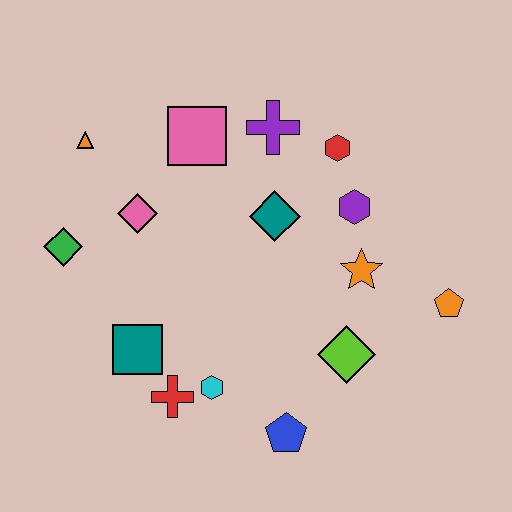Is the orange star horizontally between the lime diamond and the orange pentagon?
Yes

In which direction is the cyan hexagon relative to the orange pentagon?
The cyan hexagon is to the left of the orange pentagon.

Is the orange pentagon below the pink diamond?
Yes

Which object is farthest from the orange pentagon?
The orange triangle is farthest from the orange pentagon.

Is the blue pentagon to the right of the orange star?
No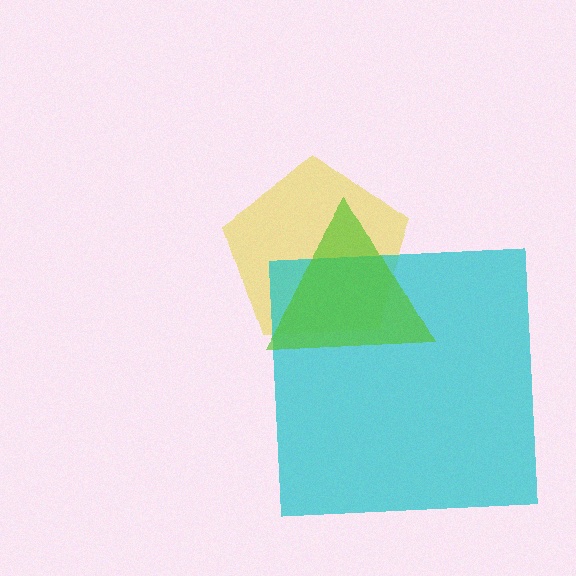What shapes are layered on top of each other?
The layered shapes are: a yellow pentagon, a cyan square, a lime triangle.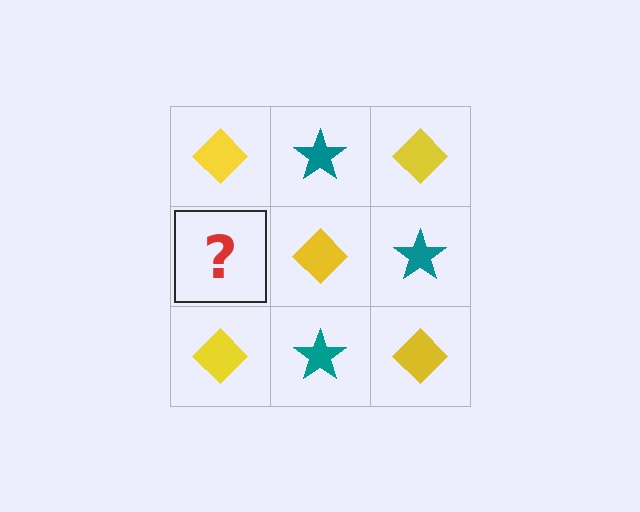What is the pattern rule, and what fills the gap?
The rule is that it alternates yellow diamond and teal star in a checkerboard pattern. The gap should be filled with a teal star.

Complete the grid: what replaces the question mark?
The question mark should be replaced with a teal star.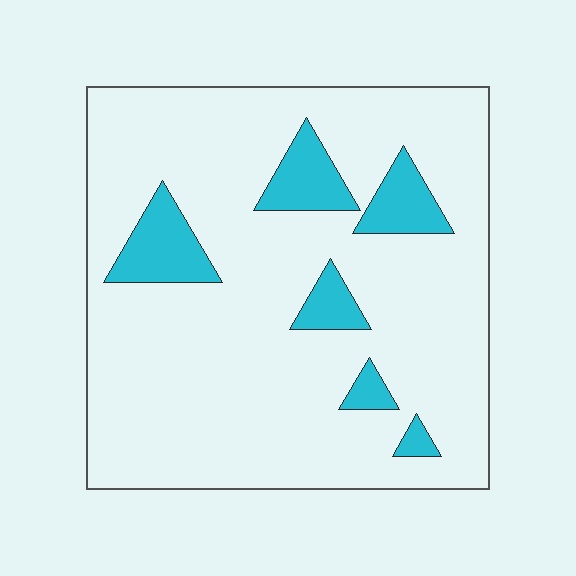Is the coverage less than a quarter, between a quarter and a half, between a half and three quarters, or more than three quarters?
Less than a quarter.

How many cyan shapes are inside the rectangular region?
6.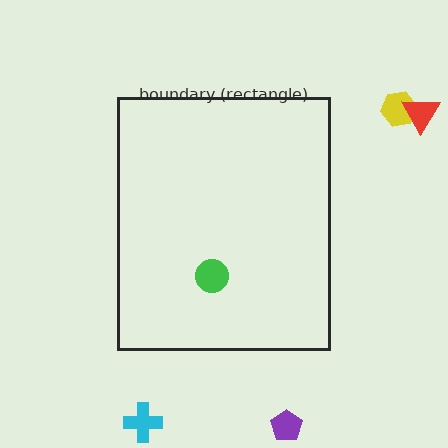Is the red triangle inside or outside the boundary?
Outside.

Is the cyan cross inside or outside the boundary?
Outside.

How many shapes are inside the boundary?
1 inside, 4 outside.